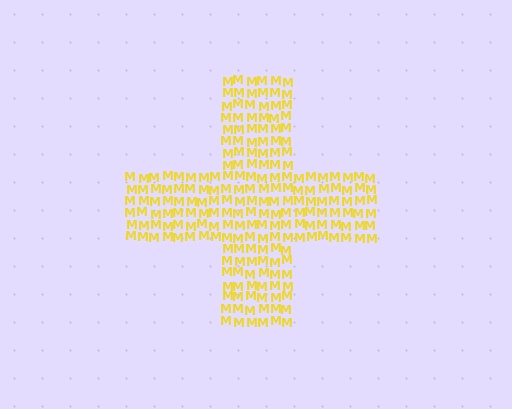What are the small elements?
The small elements are letter M's.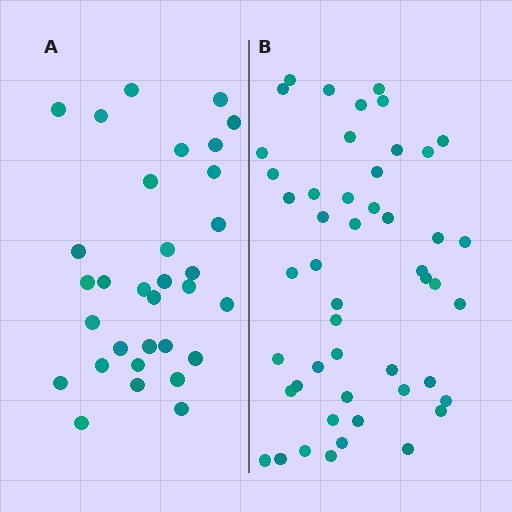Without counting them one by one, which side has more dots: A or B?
Region B (the right region) has more dots.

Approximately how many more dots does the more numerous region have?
Region B has approximately 15 more dots than region A.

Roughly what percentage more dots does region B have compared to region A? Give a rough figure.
About 55% more.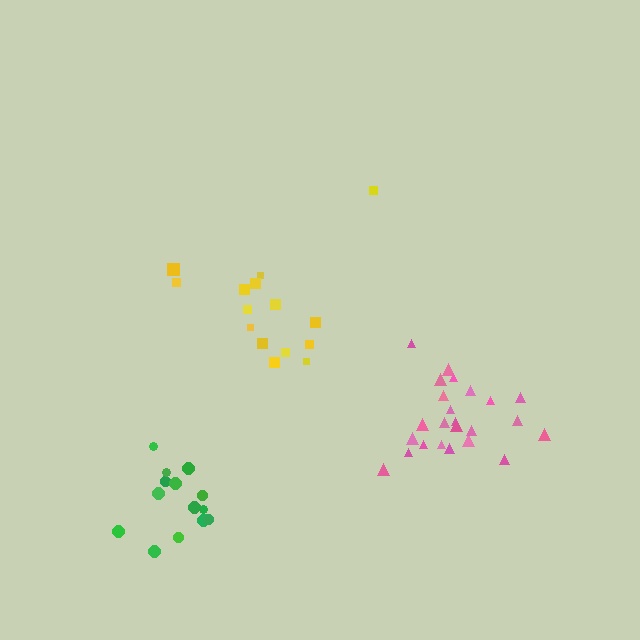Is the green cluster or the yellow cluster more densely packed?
Green.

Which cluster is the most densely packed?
Green.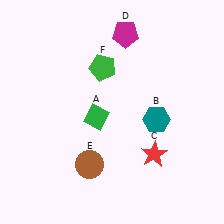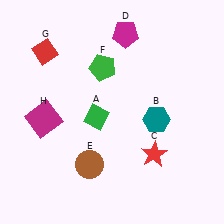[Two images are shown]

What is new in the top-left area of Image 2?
A red diamond (G) was added in the top-left area of Image 2.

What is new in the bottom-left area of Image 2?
A magenta square (H) was added in the bottom-left area of Image 2.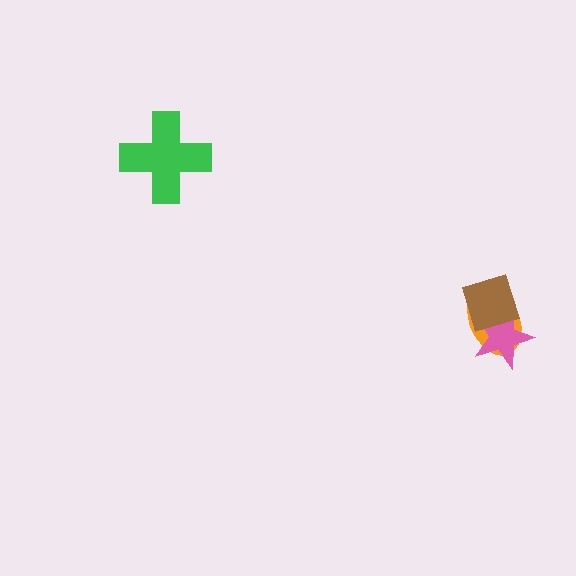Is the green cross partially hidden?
No, no other shape covers it.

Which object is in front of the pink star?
The brown diamond is in front of the pink star.